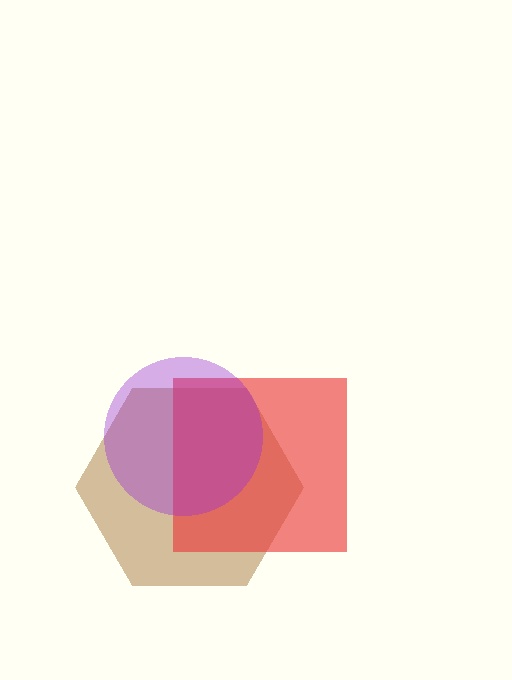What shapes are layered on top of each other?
The layered shapes are: a brown hexagon, a red square, a purple circle.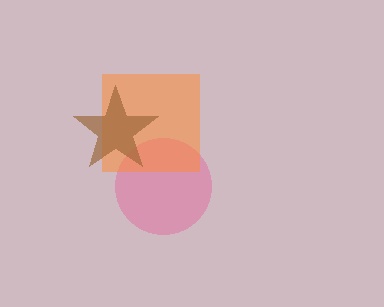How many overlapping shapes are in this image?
There are 3 overlapping shapes in the image.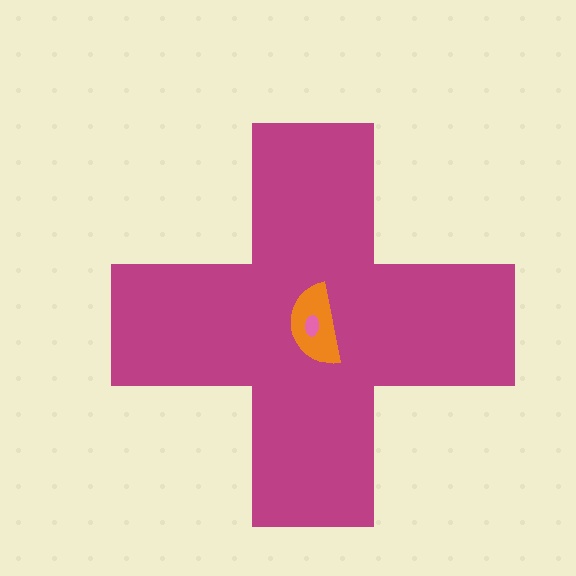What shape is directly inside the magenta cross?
The orange semicircle.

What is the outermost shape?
The magenta cross.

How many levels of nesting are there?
3.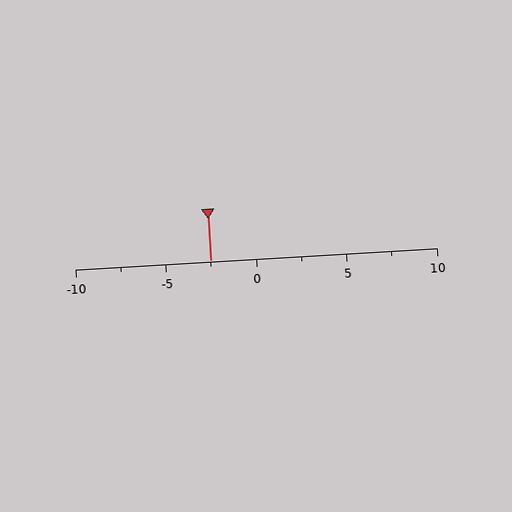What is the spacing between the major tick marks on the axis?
The major ticks are spaced 5 apart.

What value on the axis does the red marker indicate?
The marker indicates approximately -2.5.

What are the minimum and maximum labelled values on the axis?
The axis runs from -10 to 10.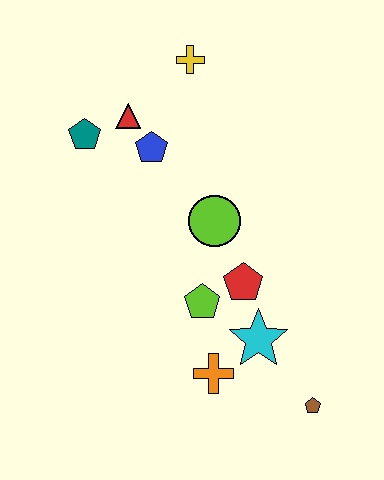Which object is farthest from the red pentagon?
The yellow cross is farthest from the red pentagon.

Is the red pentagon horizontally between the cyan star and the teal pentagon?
Yes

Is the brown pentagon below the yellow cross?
Yes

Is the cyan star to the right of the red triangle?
Yes